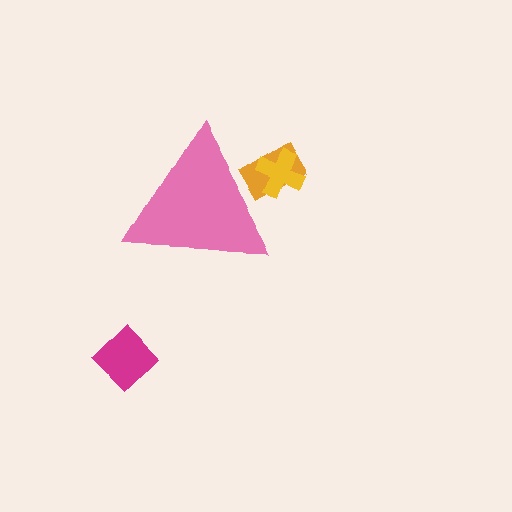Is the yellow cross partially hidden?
Yes, the yellow cross is partially hidden behind the pink triangle.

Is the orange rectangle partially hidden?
Yes, the orange rectangle is partially hidden behind the pink triangle.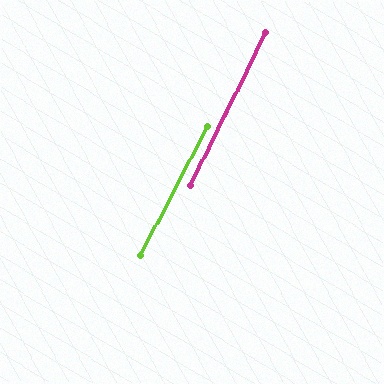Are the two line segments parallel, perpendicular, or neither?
Parallel — their directions differ by only 1.1°.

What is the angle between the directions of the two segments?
Approximately 1 degree.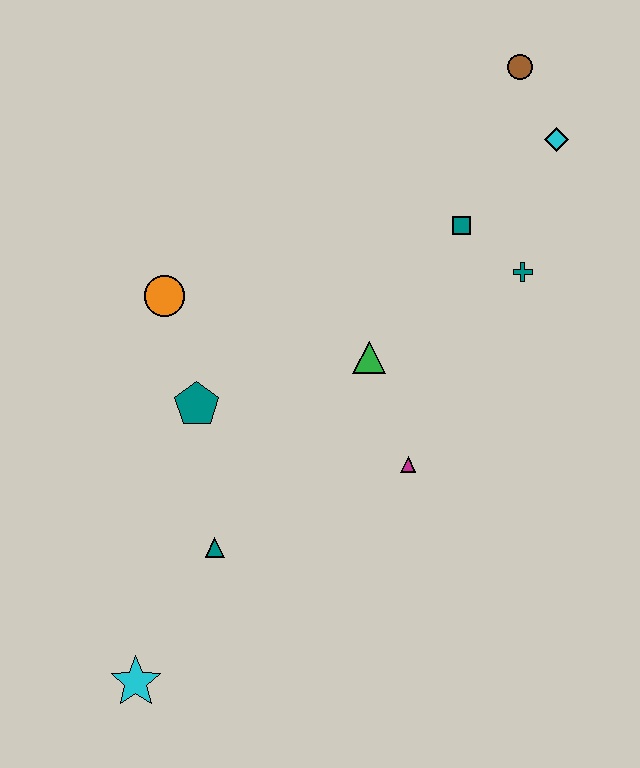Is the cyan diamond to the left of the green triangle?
No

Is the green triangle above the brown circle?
No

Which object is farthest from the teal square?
The cyan star is farthest from the teal square.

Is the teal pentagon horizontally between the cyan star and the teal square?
Yes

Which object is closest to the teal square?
The teal cross is closest to the teal square.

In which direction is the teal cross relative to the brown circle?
The teal cross is below the brown circle.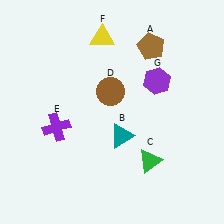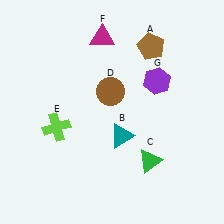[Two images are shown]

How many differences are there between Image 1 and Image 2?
There are 2 differences between the two images.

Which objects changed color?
E changed from purple to lime. F changed from yellow to magenta.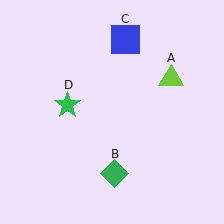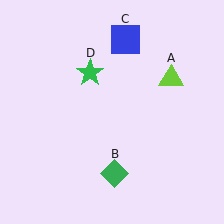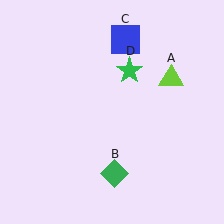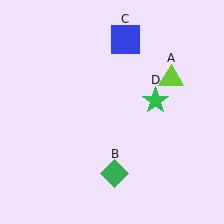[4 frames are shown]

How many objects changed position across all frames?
1 object changed position: green star (object D).